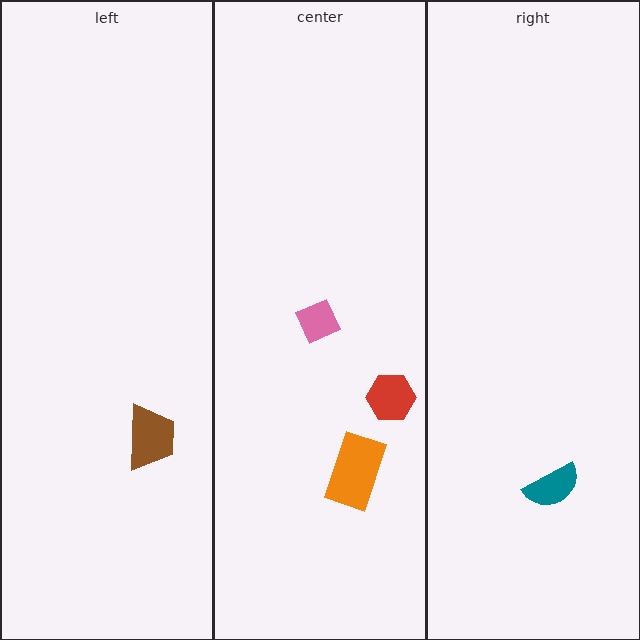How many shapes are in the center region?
3.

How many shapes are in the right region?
1.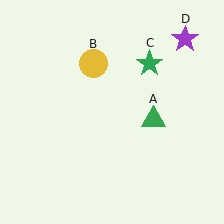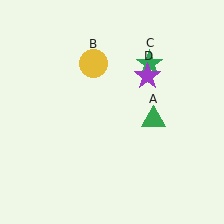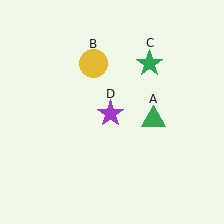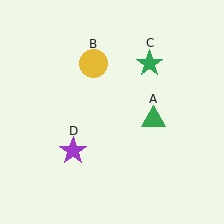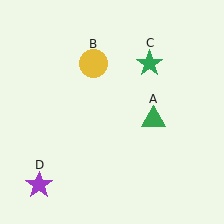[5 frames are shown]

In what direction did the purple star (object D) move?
The purple star (object D) moved down and to the left.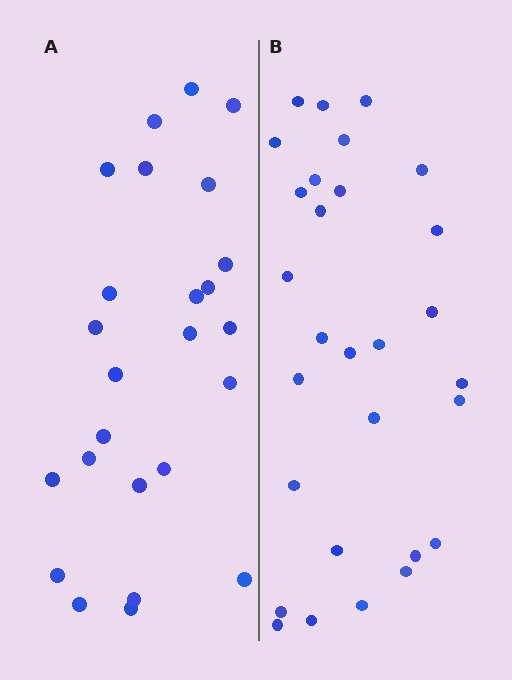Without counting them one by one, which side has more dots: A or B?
Region B (the right region) has more dots.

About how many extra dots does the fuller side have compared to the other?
Region B has about 4 more dots than region A.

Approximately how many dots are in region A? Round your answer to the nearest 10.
About 20 dots. (The exact count is 25, which rounds to 20.)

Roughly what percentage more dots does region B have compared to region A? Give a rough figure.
About 15% more.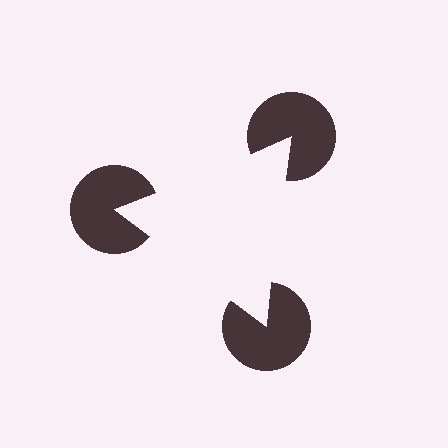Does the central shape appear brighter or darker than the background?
It typically appears slightly brighter than the background, even though no actual brightness change is drawn.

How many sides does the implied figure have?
3 sides.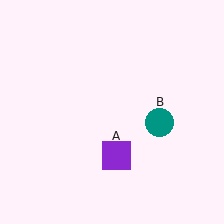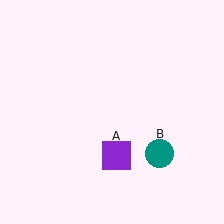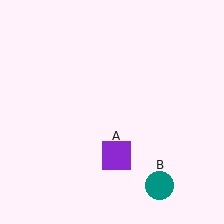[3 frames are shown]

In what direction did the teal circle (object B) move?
The teal circle (object B) moved down.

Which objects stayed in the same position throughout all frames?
Purple square (object A) remained stationary.